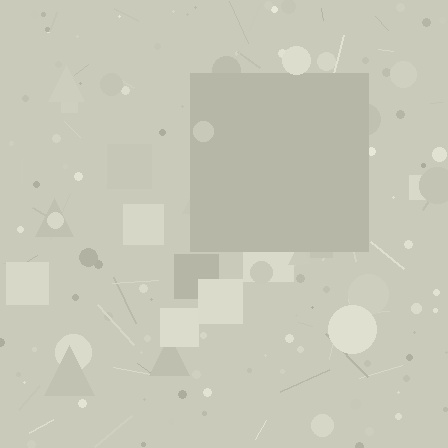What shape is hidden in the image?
A square is hidden in the image.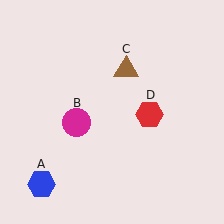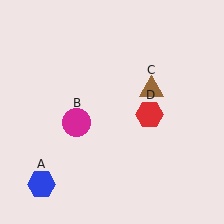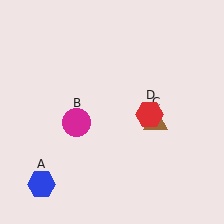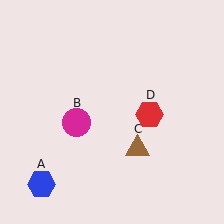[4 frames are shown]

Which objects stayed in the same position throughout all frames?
Blue hexagon (object A) and magenta circle (object B) and red hexagon (object D) remained stationary.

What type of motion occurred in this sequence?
The brown triangle (object C) rotated clockwise around the center of the scene.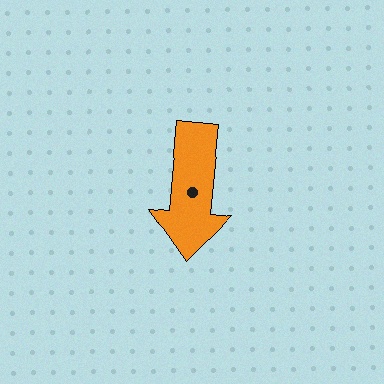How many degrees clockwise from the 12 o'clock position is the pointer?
Approximately 186 degrees.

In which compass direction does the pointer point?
South.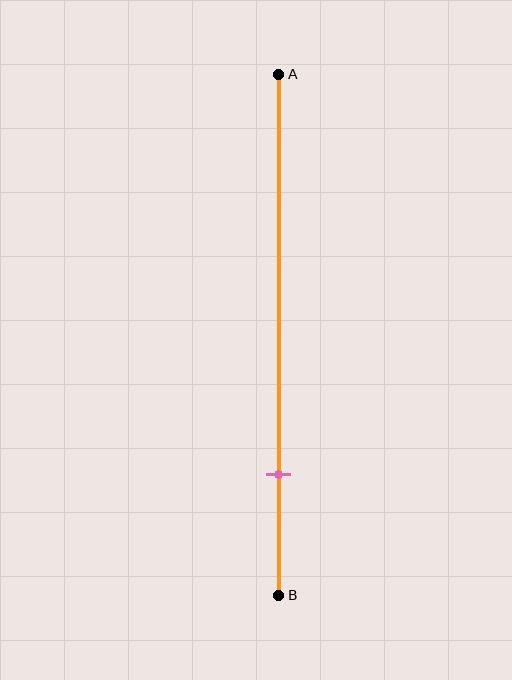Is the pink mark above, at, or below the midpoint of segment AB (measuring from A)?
The pink mark is below the midpoint of segment AB.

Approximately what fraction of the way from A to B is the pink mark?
The pink mark is approximately 75% of the way from A to B.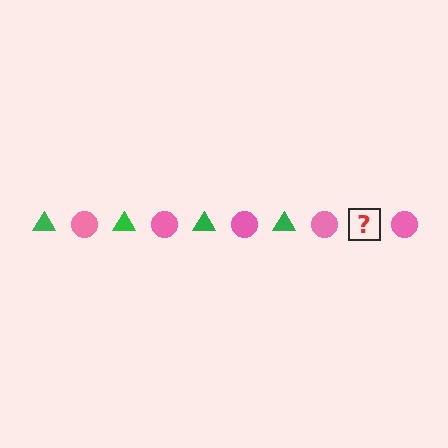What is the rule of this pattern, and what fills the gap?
The rule is that the pattern alternates between green triangle and pink circle. The gap should be filled with a green triangle.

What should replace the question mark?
The question mark should be replaced with a green triangle.